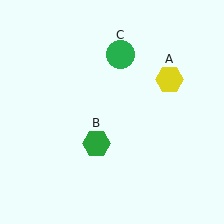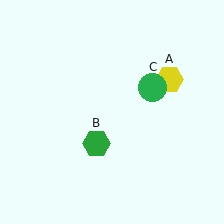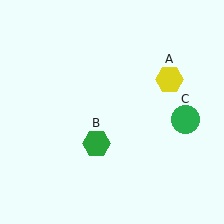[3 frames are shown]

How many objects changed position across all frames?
1 object changed position: green circle (object C).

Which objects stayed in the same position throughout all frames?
Yellow hexagon (object A) and green hexagon (object B) remained stationary.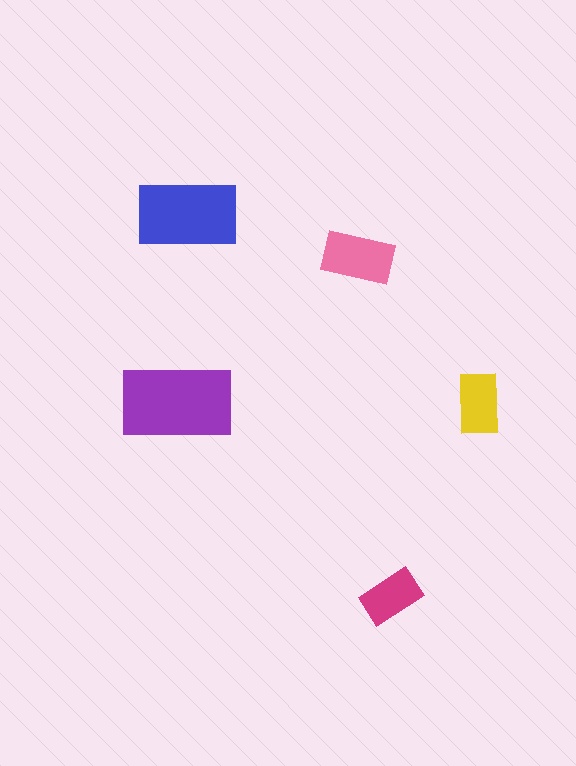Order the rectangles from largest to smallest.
the purple one, the blue one, the pink one, the yellow one, the magenta one.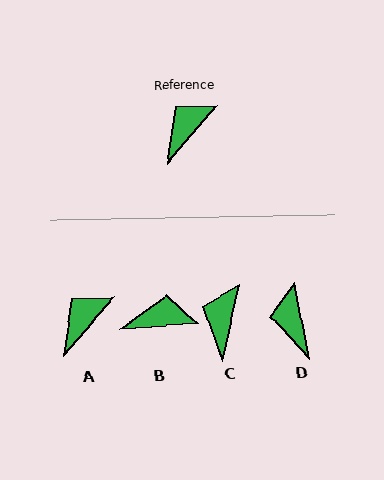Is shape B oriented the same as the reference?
No, it is off by about 45 degrees.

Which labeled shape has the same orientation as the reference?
A.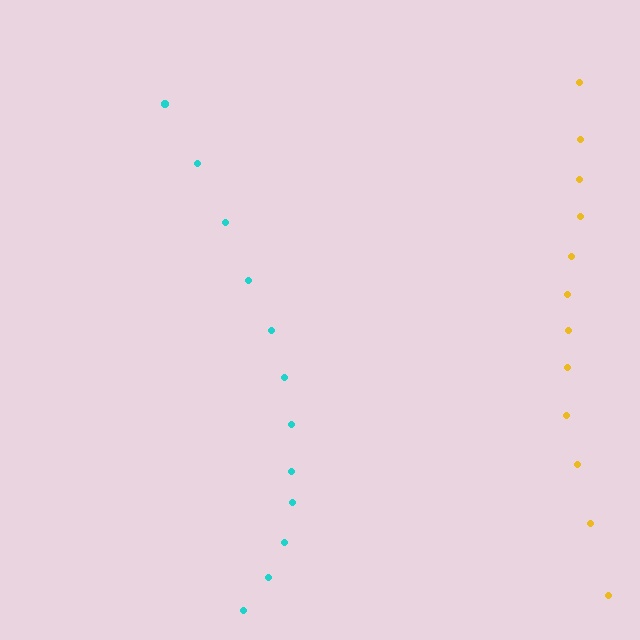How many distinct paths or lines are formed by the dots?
There are 2 distinct paths.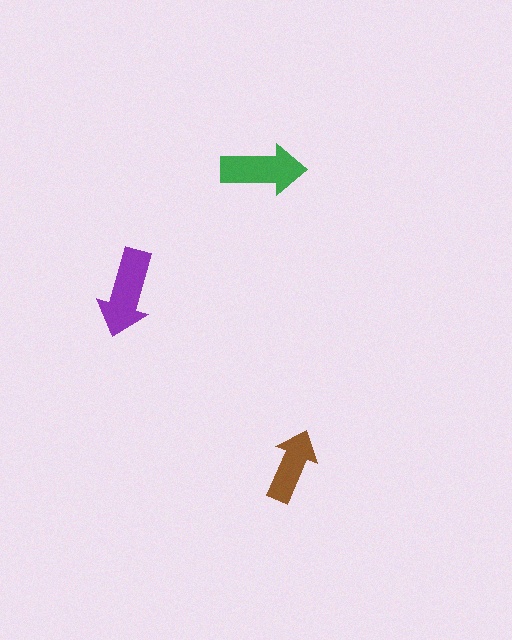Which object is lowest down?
The brown arrow is bottommost.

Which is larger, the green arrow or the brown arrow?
The green one.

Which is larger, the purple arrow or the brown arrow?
The purple one.